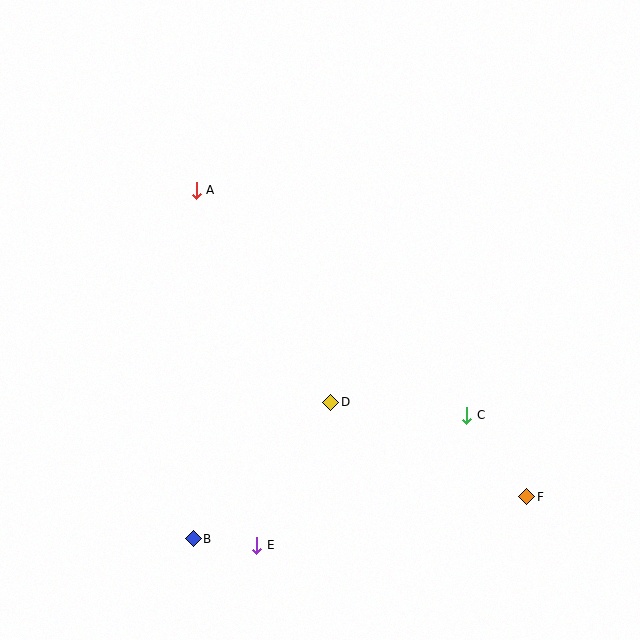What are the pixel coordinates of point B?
Point B is at (193, 539).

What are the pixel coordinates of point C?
Point C is at (467, 415).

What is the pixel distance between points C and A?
The distance between C and A is 352 pixels.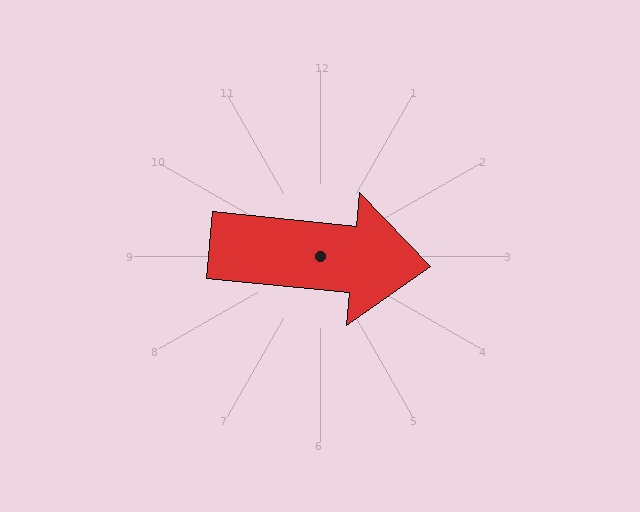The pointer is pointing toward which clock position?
Roughly 3 o'clock.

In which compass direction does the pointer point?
East.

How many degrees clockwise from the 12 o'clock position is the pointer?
Approximately 96 degrees.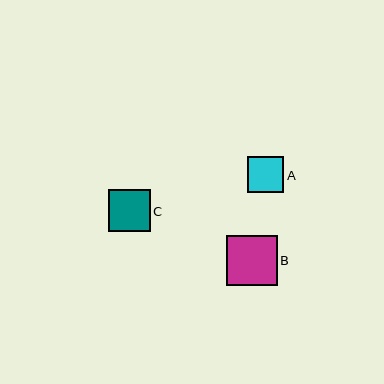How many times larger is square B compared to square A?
Square B is approximately 1.4 times the size of square A.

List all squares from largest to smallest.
From largest to smallest: B, C, A.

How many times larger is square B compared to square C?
Square B is approximately 1.2 times the size of square C.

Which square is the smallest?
Square A is the smallest with a size of approximately 36 pixels.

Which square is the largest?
Square B is the largest with a size of approximately 50 pixels.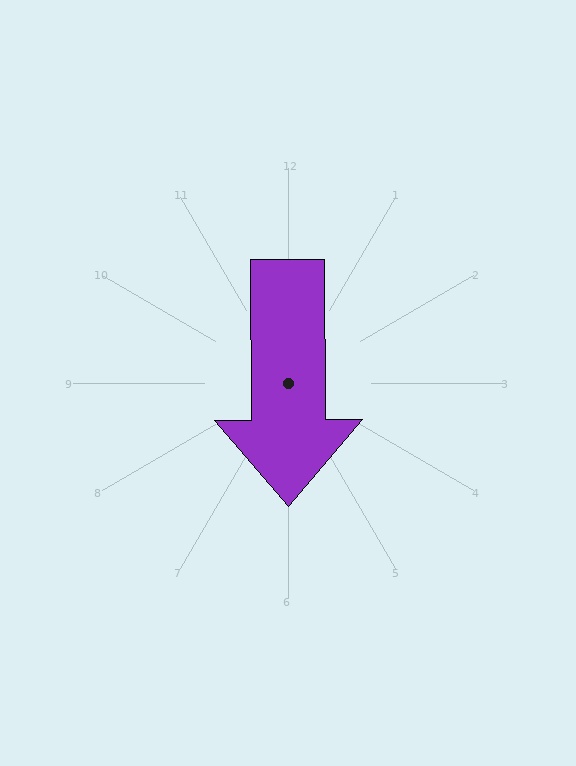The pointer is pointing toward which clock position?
Roughly 6 o'clock.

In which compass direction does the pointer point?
South.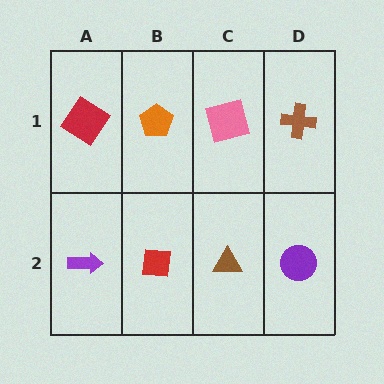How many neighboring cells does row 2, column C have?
3.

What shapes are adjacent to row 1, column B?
A red square (row 2, column B), a red diamond (row 1, column A), a pink square (row 1, column C).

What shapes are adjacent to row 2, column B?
An orange pentagon (row 1, column B), a purple arrow (row 2, column A), a brown triangle (row 2, column C).